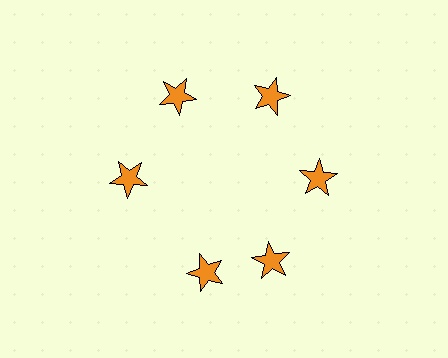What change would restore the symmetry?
The symmetry would be restored by rotating it back into even spacing with its neighbors so that all 6 stars sit at equal angles and equal distance from the center.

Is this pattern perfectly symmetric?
No. The 6 orange stars are arranged in a ring, but one element near the 7 o'clock position is rotated out of alignment along the ring, breaking the 6-fold rotational symmetry.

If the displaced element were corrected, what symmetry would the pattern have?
It would have 6-fold rotational symmetry — the pattern would map onto itself every 60 degrees.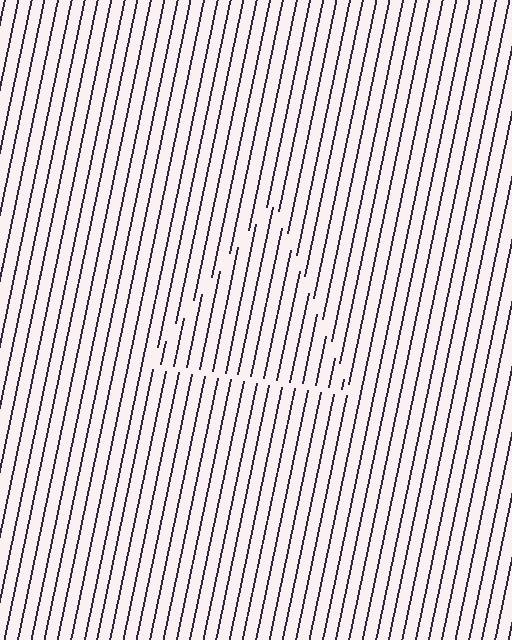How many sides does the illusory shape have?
3 sides — the line-ends trace a triangle.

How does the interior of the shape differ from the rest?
The interior of the shape contains the same grating, shifted by half a period — the contour is defined by the phase discontinuity where line-ends from the inner and outer gratings abut.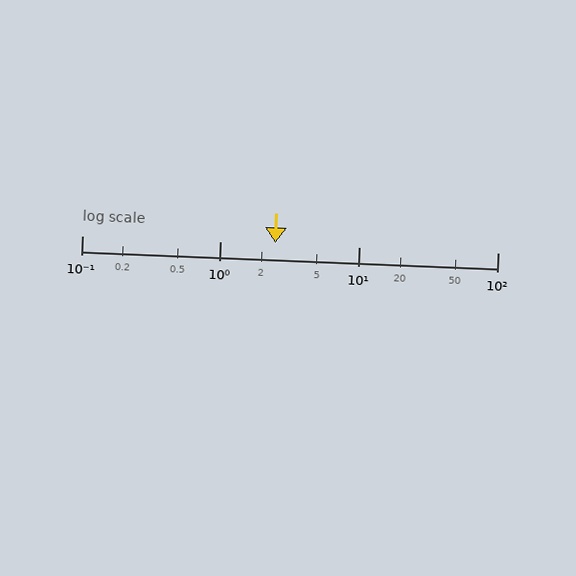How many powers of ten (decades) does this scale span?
The scale spans 3 decades, from 0.1 to 100.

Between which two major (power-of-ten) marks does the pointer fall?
The pointer is between 1 and 10.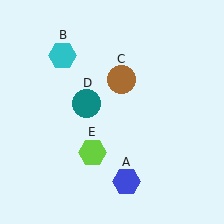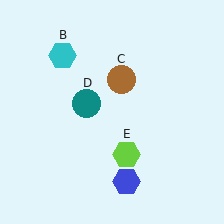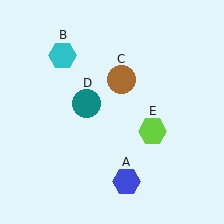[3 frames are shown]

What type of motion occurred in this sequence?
The lime hexagon (object E) rotated counterclockwise around the center of the scene.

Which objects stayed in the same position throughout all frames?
Blue hexagon (object A) and cyan hexagon (object B) and brown circle (object C) and teal circle (object D) remained stationary.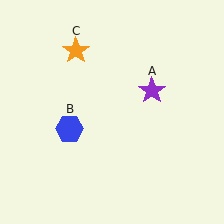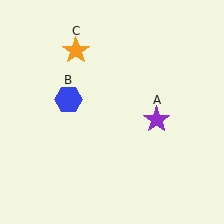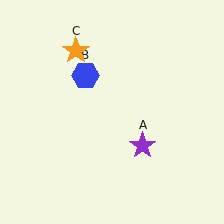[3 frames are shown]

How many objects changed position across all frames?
2 objects changed position: purple star (object A), blue hexagon (object B).